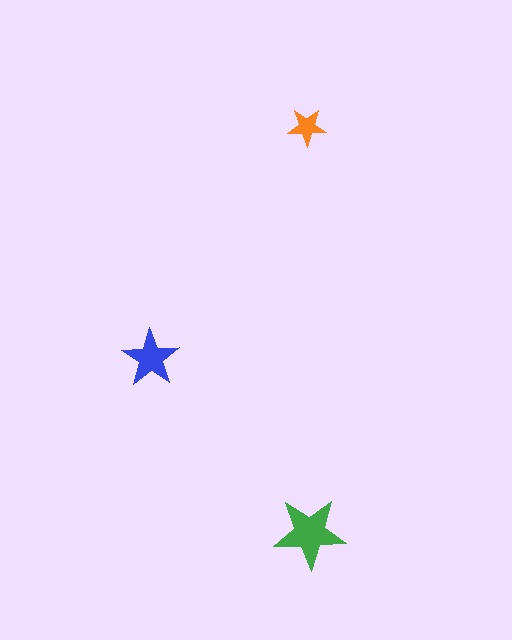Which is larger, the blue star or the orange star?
The blue one.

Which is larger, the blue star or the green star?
The green one.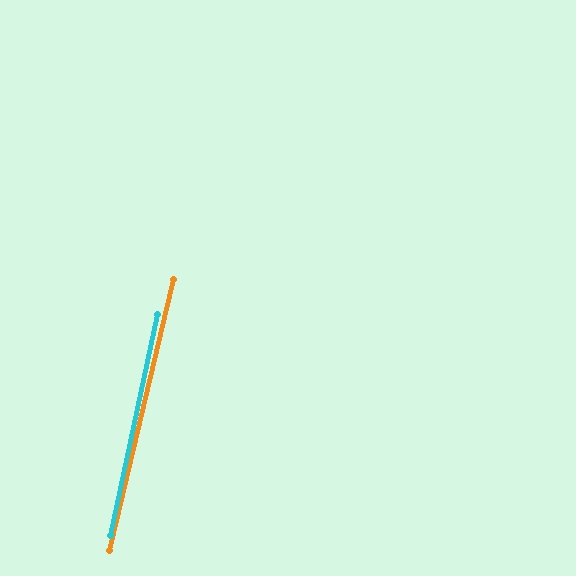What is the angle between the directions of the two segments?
Approximately 1 degree.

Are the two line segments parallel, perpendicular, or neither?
Parallel — their directions differ by only 1.4°.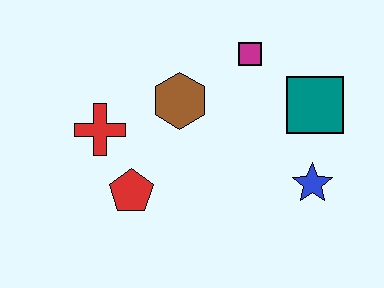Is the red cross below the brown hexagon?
Yes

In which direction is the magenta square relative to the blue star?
The magenta square is above the blue star.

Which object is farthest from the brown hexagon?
The blue star is farthest from the brown hexagon.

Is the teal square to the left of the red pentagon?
No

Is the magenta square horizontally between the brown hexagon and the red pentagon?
No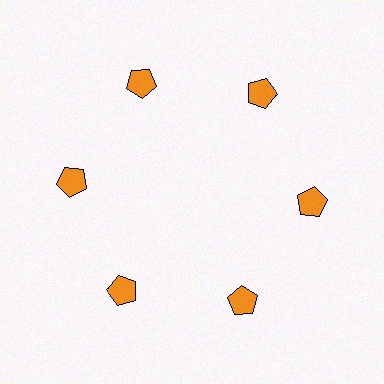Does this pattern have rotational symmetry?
Yes, this pattern has 6-fold rotational symmetry. It looks the same after rotating 60 degrees around the center.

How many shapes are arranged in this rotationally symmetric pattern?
There are 6 shapes, arranged in 6 groups of 1.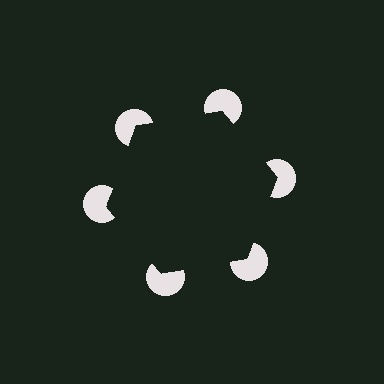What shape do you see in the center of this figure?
An illusory hexagon — its edges are inferred from the aligned wedge cuts in the pac-man discs, not physically drawn.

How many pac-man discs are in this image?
There are 6 — one at each vertex of the illusory hexagon.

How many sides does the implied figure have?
6 sides.